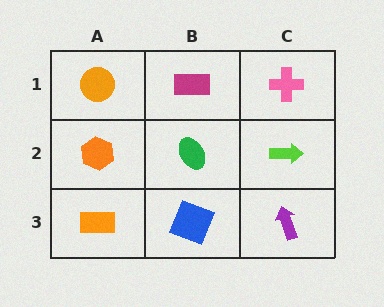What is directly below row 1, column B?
A green ellipse.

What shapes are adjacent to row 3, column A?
An orange hexagon (row 2, column A), a blue square (row 3, column B).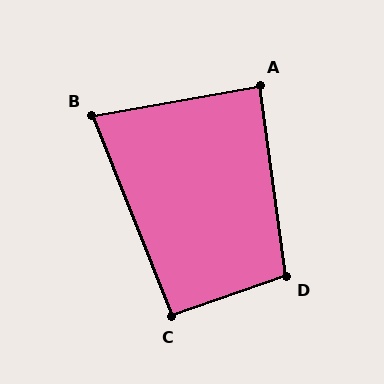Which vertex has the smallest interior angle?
B, at approximately 78 degrees.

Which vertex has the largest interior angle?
D, at approximately 102 degrees.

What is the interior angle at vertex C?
Approximately 92 degrees (approximately right).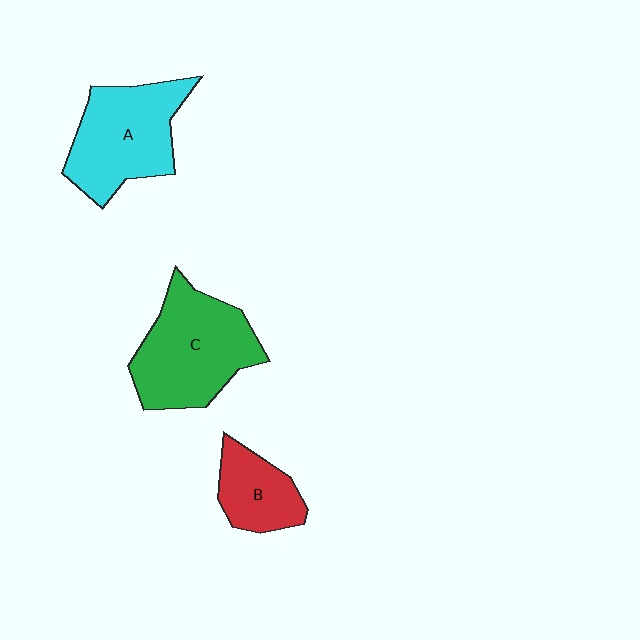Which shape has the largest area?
Shape C (green).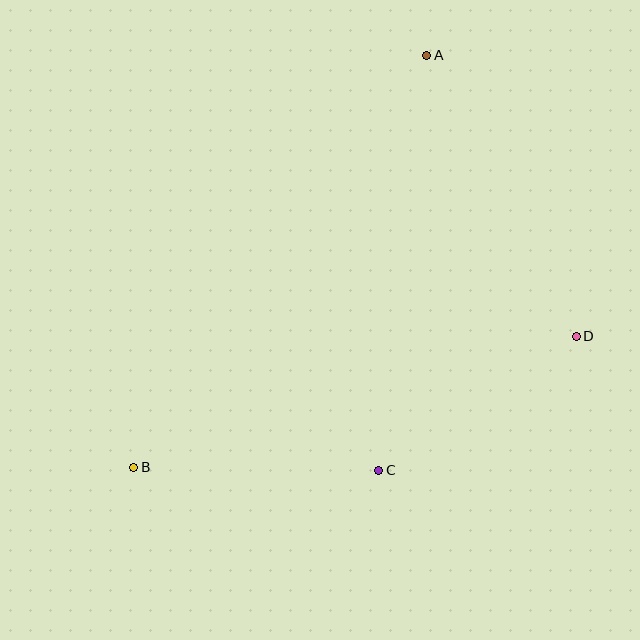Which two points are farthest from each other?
Points A and B are farthest from each other.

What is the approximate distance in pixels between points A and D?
The distance between A and D is approximately 318 pixels.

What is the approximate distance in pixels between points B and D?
The distance between B and D is approximately 461 pixels.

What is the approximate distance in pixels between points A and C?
The distance between A and C is approximately 418 pixels.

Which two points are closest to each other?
Points C and D are closest to each other.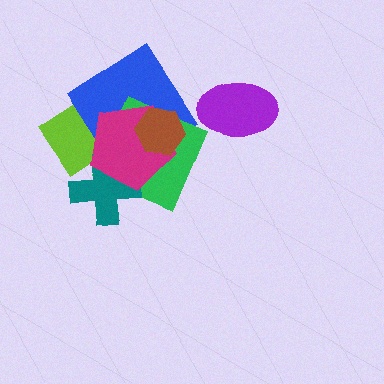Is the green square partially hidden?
Yes, it is partially covered by another shape.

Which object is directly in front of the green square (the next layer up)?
The teal cross is directly in front of the green square.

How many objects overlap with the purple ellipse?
0 objects overlap with the purple ellipse.